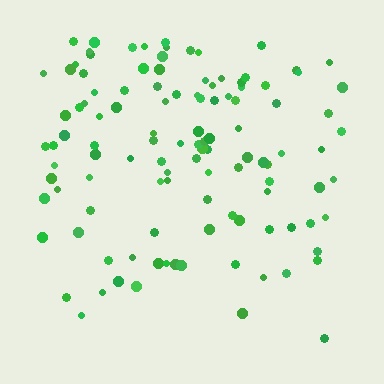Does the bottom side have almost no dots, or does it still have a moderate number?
Still a moderate number, just noticeably fewer than the top.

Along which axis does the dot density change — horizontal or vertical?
Vertical.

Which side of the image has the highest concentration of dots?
The top.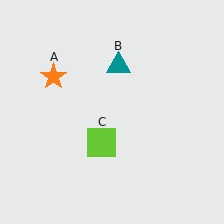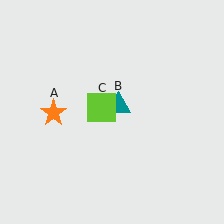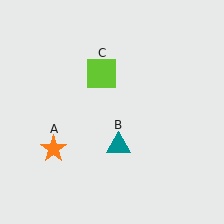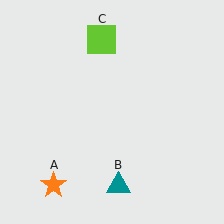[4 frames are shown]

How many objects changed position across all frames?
3 objects changed position: orange star (object A), teal triangle (object B), lime square (object C).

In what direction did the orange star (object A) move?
The orange star (object A) moved down.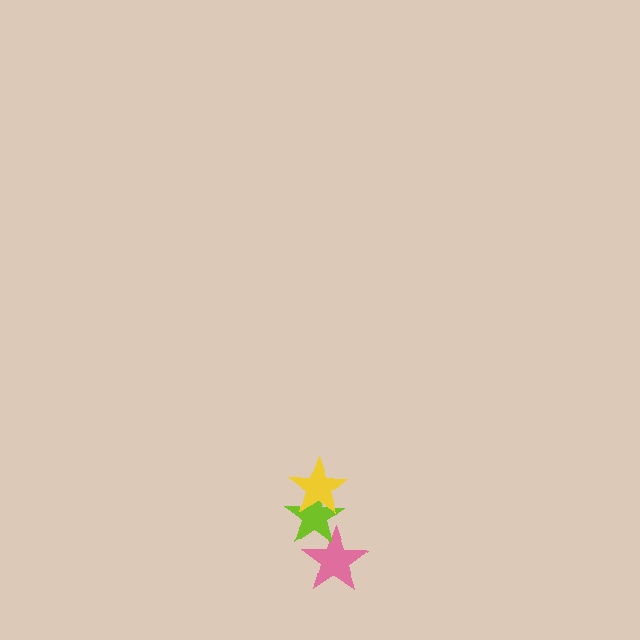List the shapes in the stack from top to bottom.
From top to bottom: the yellow star, the lime star, the pink star.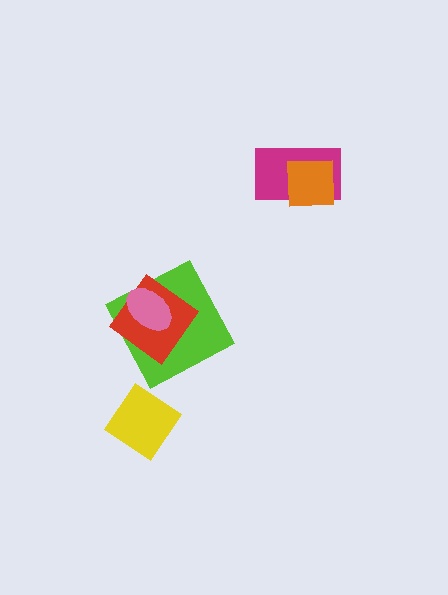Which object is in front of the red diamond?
The pink ellipse is in front of the red diamond.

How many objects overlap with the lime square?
2 objects overlap with the lime square.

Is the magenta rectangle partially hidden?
Yes, it is partially covered by another shape.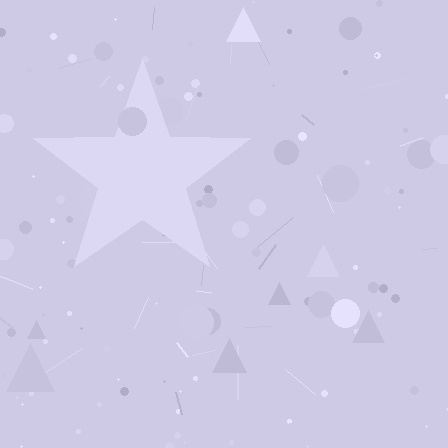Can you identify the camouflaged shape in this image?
The camouflaged shape is a star.